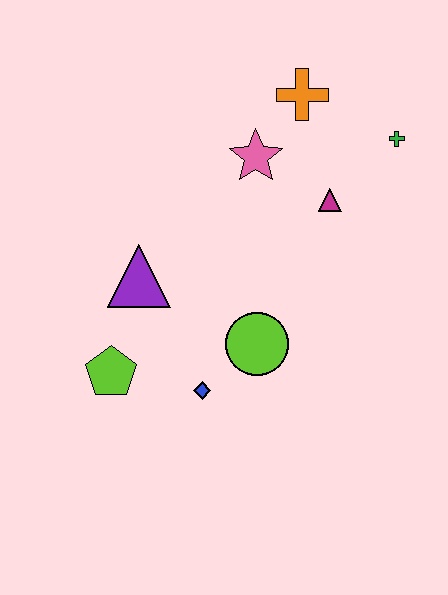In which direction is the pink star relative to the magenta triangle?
The pink star is to the left of the magenta triangle.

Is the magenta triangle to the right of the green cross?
No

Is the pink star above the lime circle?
Yes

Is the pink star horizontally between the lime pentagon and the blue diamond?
No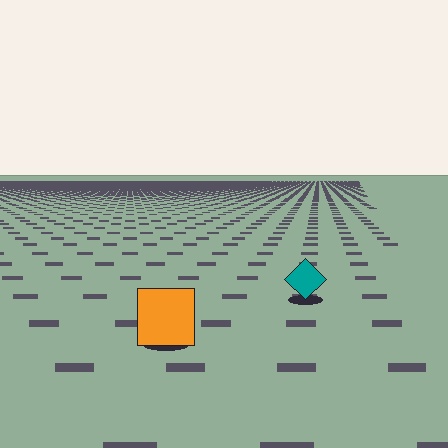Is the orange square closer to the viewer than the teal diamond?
Yes. The orange square is closer — you can tell from the texture gradient: the ground texture is coarser near it.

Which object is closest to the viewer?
The orange square is closest. The texture marks near it are larger and more spread out.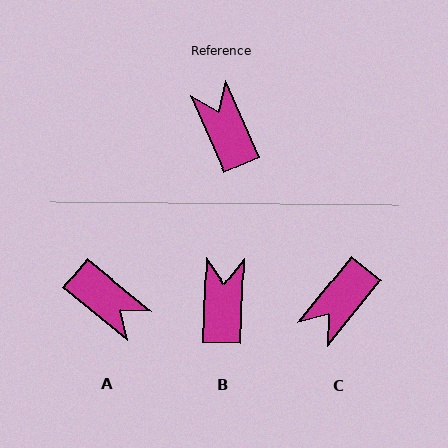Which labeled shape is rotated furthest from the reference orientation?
A, about 153 degrees away.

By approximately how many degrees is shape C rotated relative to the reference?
Approximately 118 degrees counter-clockwise.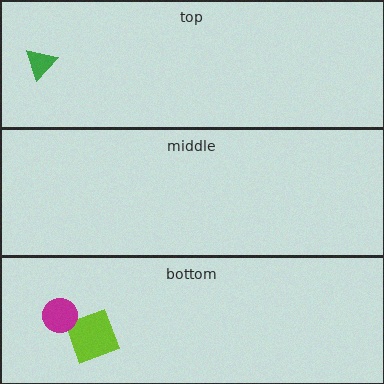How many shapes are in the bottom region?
2.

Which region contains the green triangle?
The top region.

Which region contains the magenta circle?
The bottom region.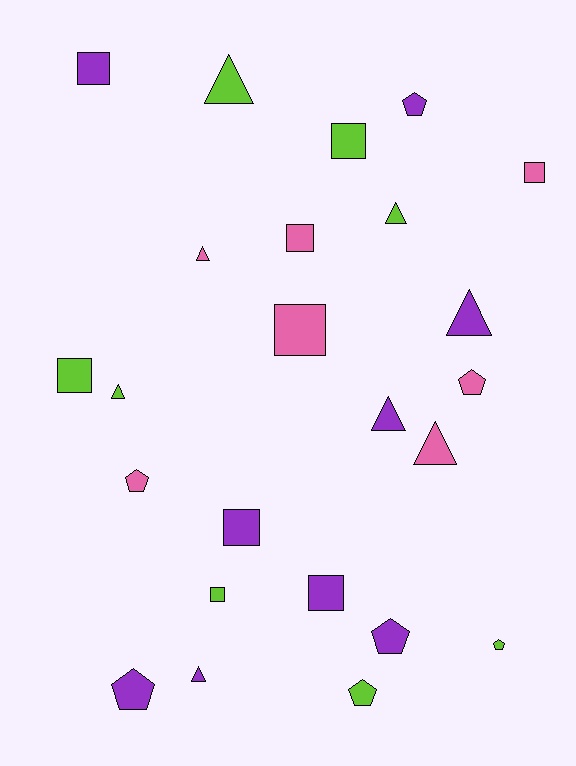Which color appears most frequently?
Purple, with 9 objects.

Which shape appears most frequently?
Square, with 9 objects.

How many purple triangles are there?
There are 3 purple triangles.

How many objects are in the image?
There are 24 objects.